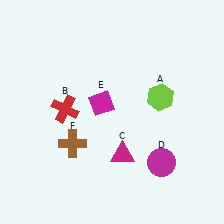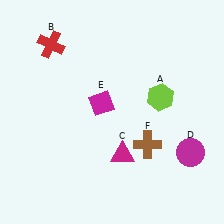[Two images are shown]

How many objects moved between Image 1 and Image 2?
3 objects moved between the two images.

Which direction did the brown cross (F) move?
The brown cross (F) moved right.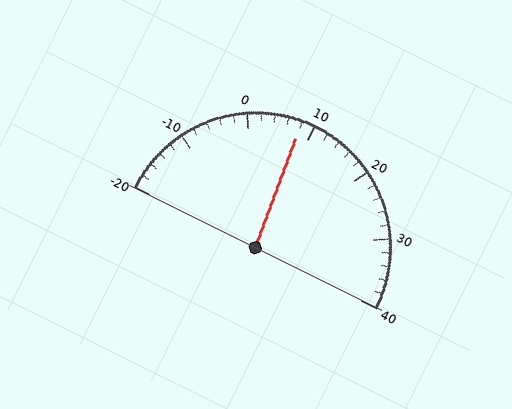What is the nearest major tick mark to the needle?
The nearest major tick mark is 10.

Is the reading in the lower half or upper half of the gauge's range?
The reading is in the lower half of the range (-20 to 40).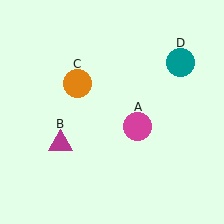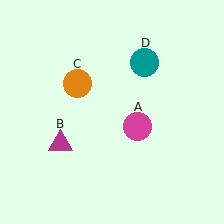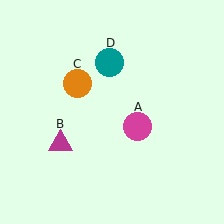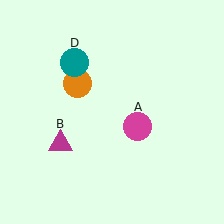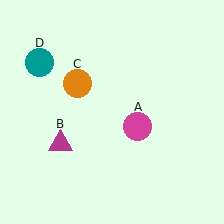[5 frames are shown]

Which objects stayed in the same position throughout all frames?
Magenta circle (object A) and magenta triangle (object B) and orange circle (object C) remained stationary.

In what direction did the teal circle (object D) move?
The teal circle (object D) moved left.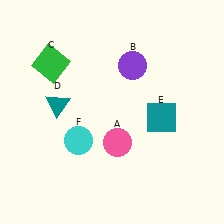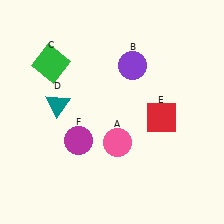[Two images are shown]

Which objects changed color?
E changed from teal to red. F changed from cyan to magenta.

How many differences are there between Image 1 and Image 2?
There are 2 differences between the two images.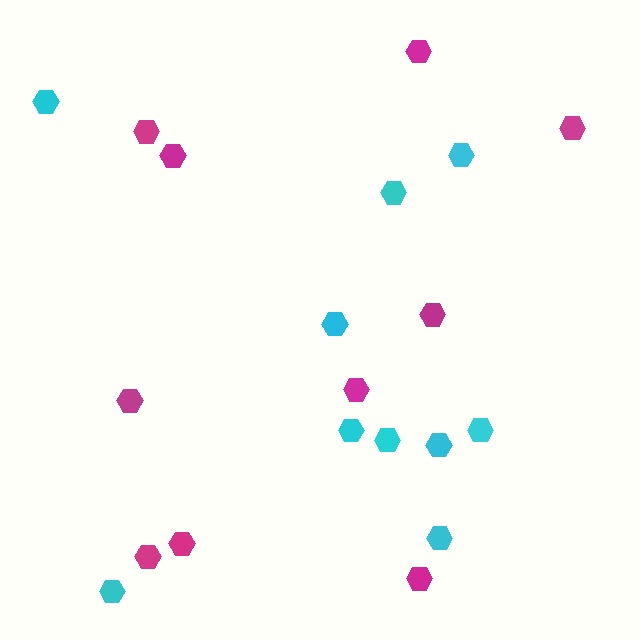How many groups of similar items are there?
There are 2 groups: one group of cyan hexagons (10) and one group of magenta hexagons (10).